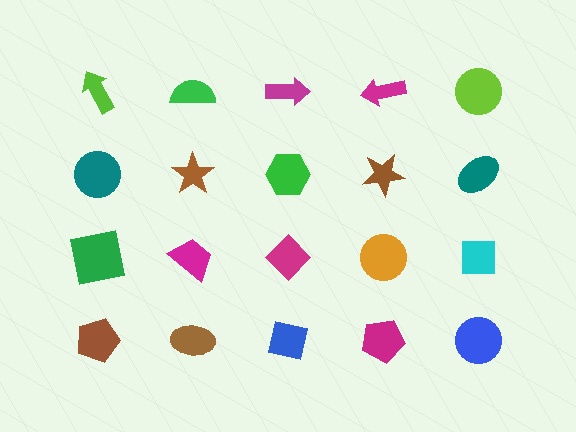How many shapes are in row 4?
5 shapes.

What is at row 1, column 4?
A magenta arrow.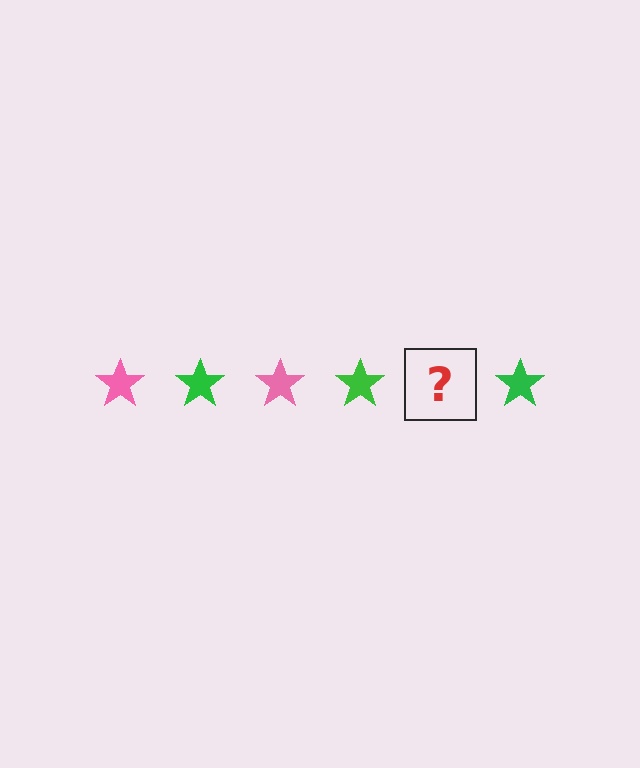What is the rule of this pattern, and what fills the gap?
The rule is that the pattern cycles through pink, green stars. The gap should be filled with a pink star.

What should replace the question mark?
The question mark should be replaced with a pink star.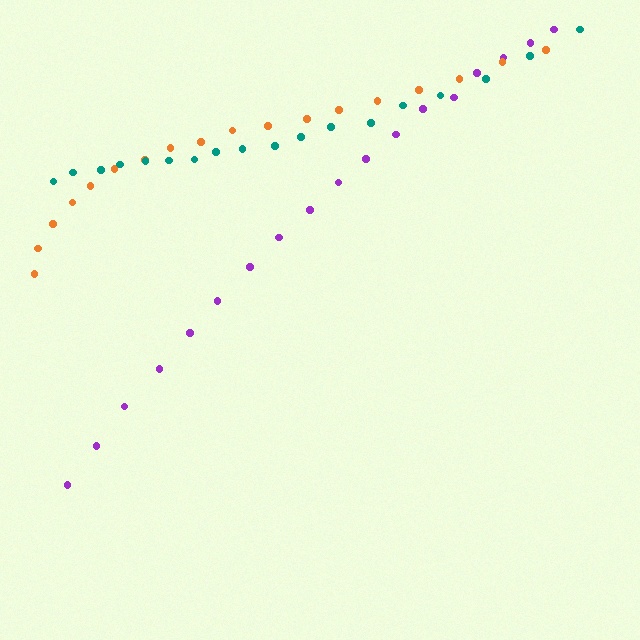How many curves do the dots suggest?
There are 3 distinct paths.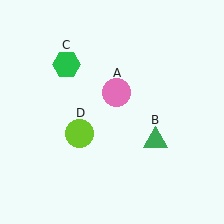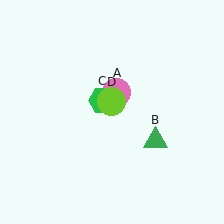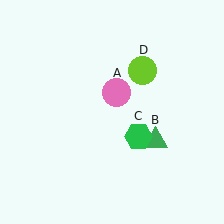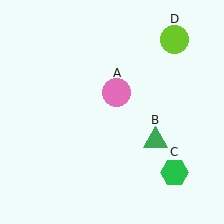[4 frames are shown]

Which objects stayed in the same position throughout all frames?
Pink circle (object A) and green triangle (object B) remained stationary.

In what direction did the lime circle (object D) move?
The lime circle (object D) moved up and to the right.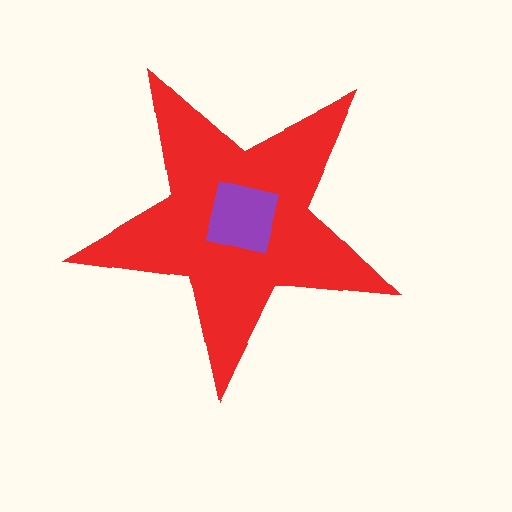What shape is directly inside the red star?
The purple square.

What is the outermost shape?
The red star.